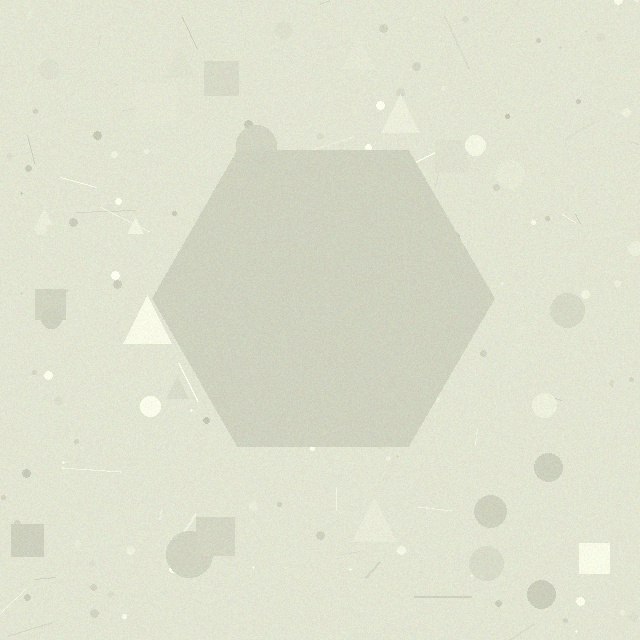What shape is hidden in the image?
A hexagon is hidden in the image.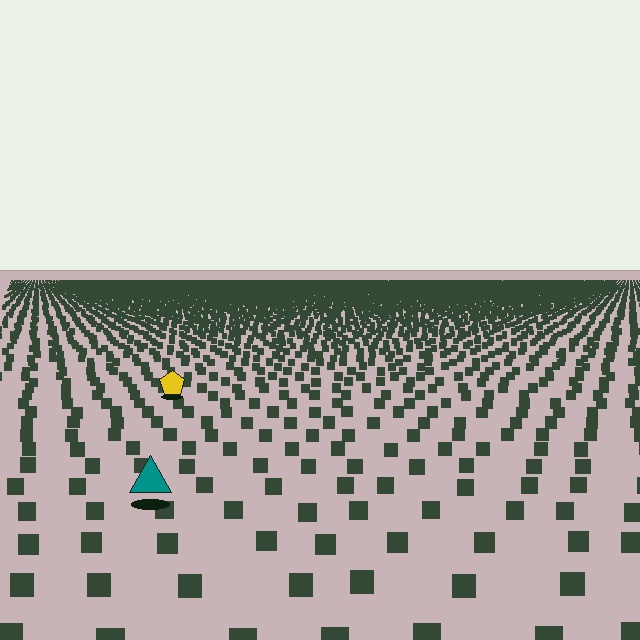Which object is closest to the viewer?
The teal triangle is closest. The texture marks near it are larger and more spread out.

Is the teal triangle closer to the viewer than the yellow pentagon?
Yes. The teal triangle is closer — you can tell from the texture gradient: the ground texture is coarser near it.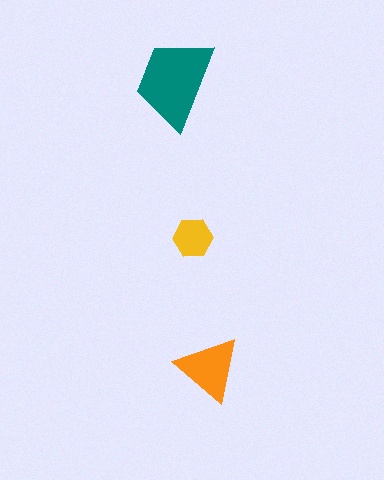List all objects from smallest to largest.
The yellow hexagon, the orange triangle, the teal trapezoid.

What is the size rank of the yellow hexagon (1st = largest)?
3rd.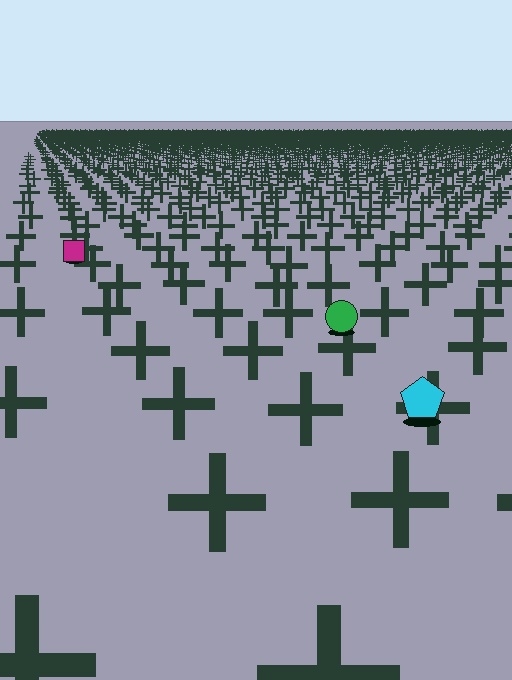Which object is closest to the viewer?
The cyan pentagon is closest. The texture marks near it are larger and more spread out.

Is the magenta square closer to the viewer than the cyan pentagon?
No. The cyan pentagon is closer — you can tell from the texture gradient: the ground texture is coarser near it.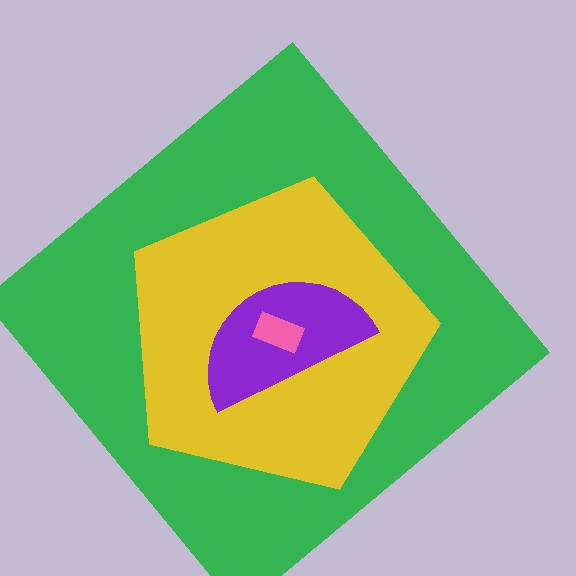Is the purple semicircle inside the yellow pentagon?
Yes.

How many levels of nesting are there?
4.